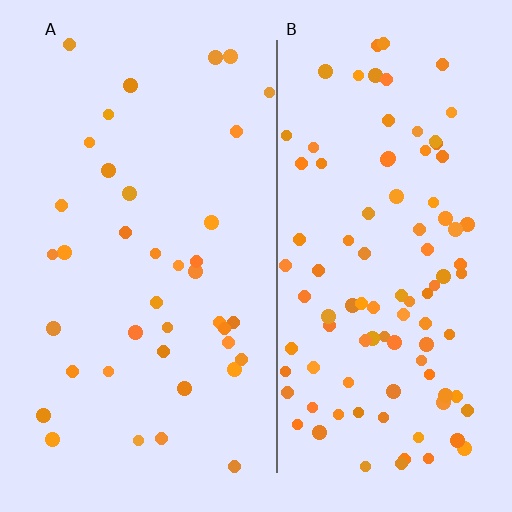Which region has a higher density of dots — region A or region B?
B (the right).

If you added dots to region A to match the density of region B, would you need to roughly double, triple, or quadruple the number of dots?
Approximately triple.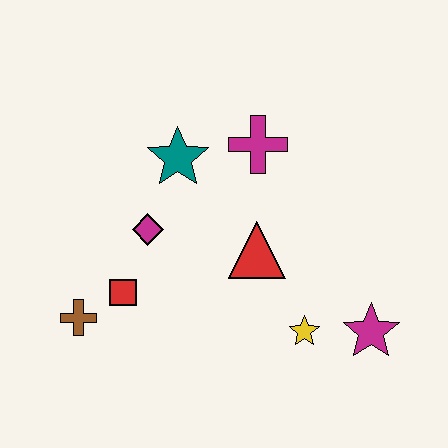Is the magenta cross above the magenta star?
Yes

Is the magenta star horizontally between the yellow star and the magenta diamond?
No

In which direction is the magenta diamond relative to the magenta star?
The magenta diamond is to the left of the magenta star.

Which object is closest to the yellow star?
The magenta star is closest to the yellow star.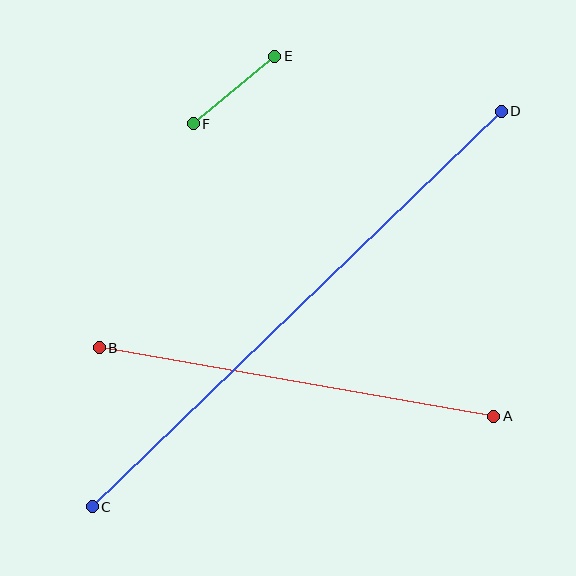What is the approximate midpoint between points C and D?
The midpoint is at approximately (297, 309) pixels.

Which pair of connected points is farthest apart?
Points C and D are farthest apart.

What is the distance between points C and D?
The distance is approximately 569 pixels.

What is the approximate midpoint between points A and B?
The midpoint is at approximately (296, 382) pixels.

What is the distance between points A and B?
The distance is approximately 400 pixels.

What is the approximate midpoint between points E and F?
The midpoint is at approximately (234, 90) pixels.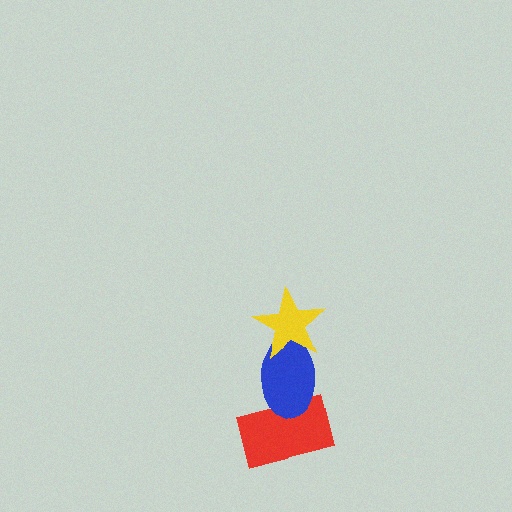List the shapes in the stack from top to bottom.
From top to bottom: the yellow star, the blue ellipse, the red rectangle.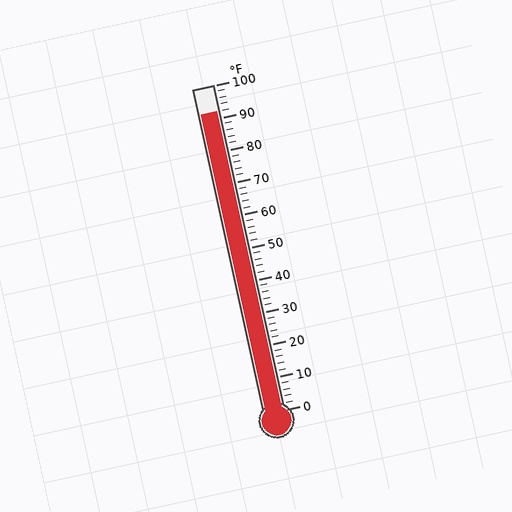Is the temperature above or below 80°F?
The temperature is above 80°F.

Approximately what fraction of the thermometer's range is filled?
The thermometer is filled to approximately 90% of its range.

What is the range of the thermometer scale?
The thermometer scale ranges from 0°F to 100°F.